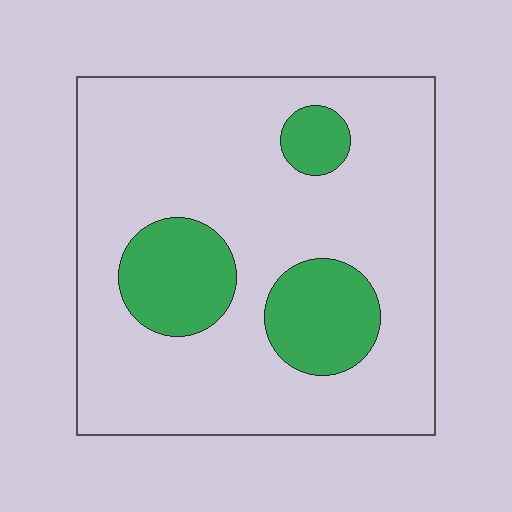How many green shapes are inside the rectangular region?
3.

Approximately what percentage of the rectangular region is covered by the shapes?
Approximately 20%.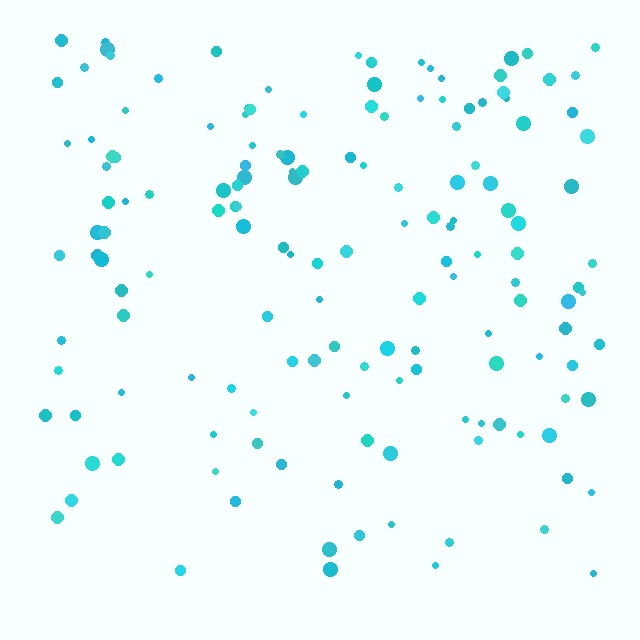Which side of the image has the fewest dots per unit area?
The bottom.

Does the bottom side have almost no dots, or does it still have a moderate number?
Still a moderate number, just noticeably fewer than the top.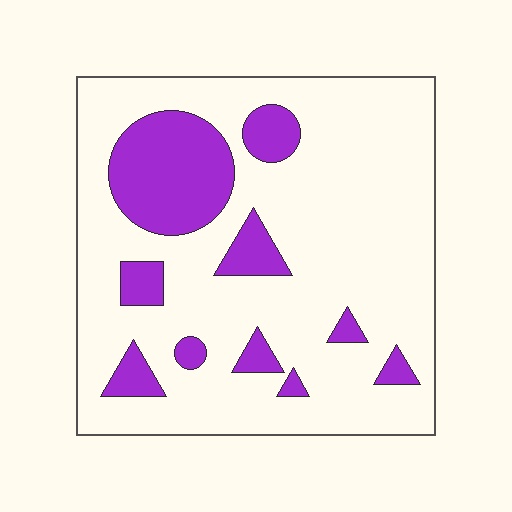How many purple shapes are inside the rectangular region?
10.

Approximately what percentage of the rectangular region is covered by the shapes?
Approximately 20%.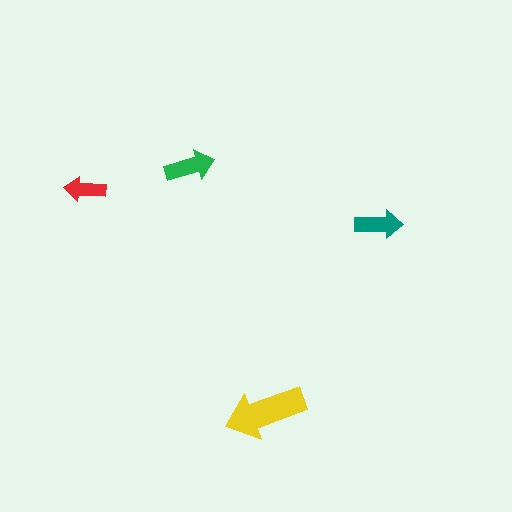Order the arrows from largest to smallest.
the yellow one, the green one, the teal one, the red one.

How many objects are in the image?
There are 4 objects in the image.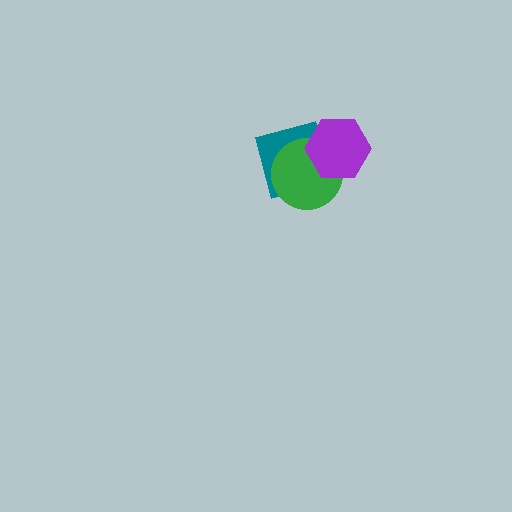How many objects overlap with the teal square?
2 objects overlap with the teal square.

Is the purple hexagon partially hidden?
No, no other shape covers it.